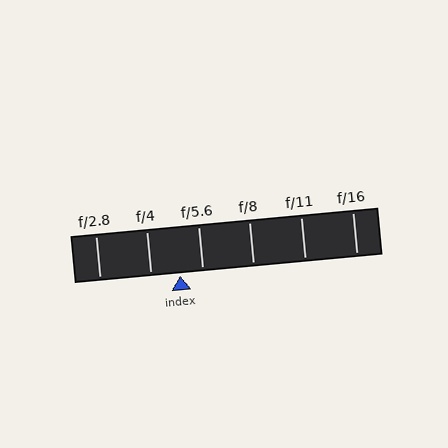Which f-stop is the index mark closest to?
The index mark is closest to f/5.6.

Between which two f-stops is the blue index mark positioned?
The index mark is between f/4 and f/5.6.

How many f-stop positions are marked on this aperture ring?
There are 6 f-stop positions marked.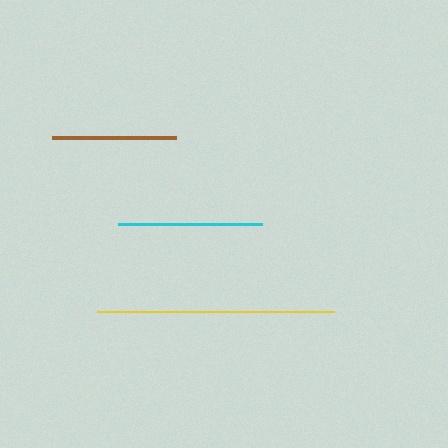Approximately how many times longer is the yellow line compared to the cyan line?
The yellow line is approximately 1.6 times the length of the cyan line.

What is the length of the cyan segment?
The cyan segment is approximately 144 pixels long.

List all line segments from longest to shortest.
From longest to shortest: yellow, cyan, brown.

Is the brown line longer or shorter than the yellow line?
The yellow line is longer than the brown line.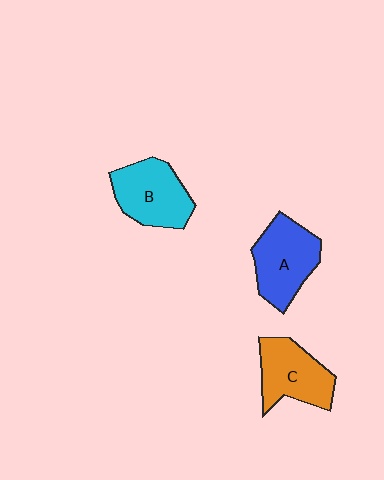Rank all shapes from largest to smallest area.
From largest to smallest: A (blue), B (cyan), C (orange).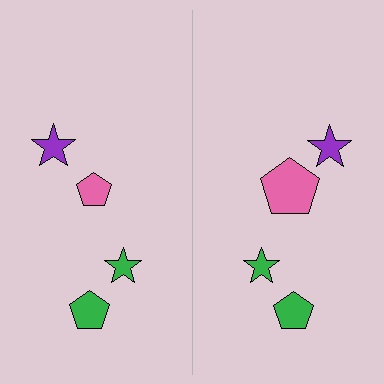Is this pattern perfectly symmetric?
No, the pattern is not perfectly symmetric. The pink pentagon on the right side has a different size than its mirror counterpart.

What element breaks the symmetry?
The pink pentagon on the right side has a different size than its mirror counterpart.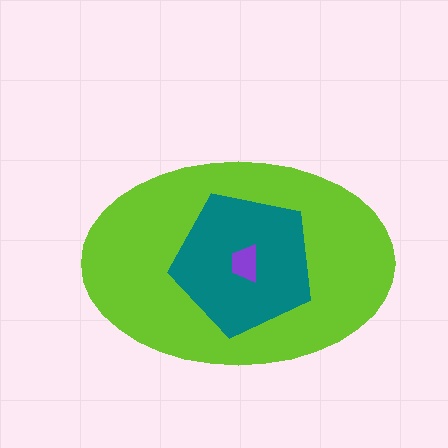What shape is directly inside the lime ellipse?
The teal pentagon.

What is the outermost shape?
The lime ellipse.